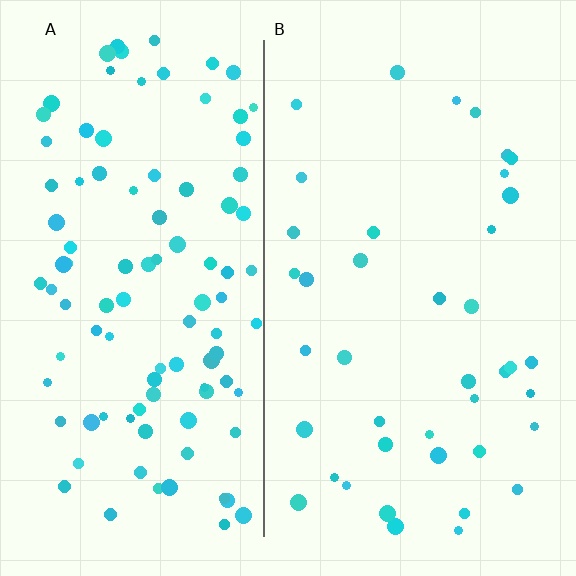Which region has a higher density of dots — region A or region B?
A (the left).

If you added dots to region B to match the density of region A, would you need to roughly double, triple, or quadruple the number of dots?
Approximately triple.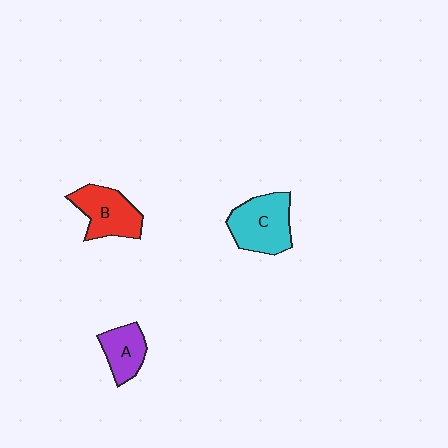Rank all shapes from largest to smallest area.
From largest to smallest: C (cyan), B (red), A (purple).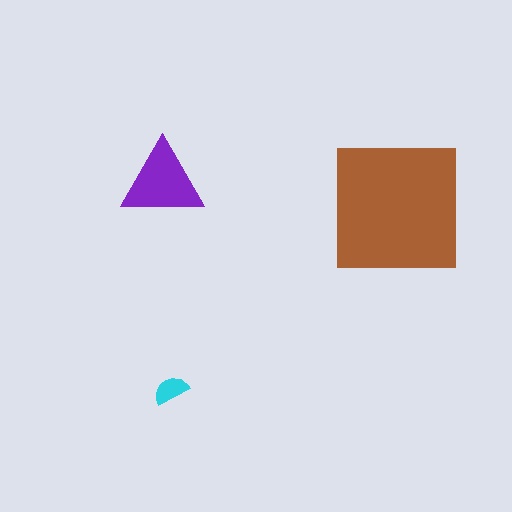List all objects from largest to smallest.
The brown square, the purple triangle, the cyan semicircle.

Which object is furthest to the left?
The purple triangle is leftmost.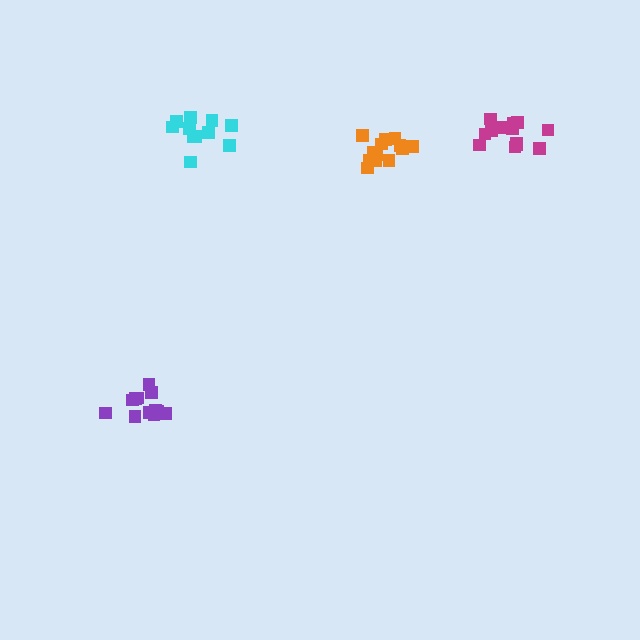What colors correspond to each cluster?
The clusters are colored: orange, purple, magenta, cyan.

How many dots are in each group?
Group 1: 13 dots, Group 2: 12 dots, Group 3: 14 dots, Group 4: 11 dots (50 total).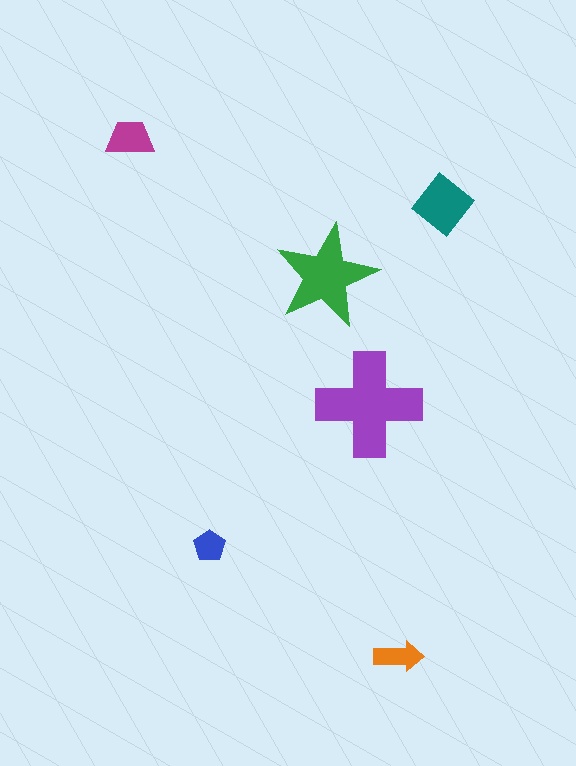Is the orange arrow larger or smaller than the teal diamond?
Smaller.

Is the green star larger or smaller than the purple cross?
Smaller.